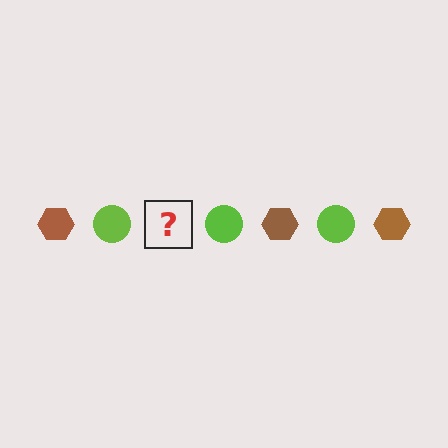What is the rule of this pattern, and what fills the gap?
The rule is that the pattern alternates between brown hexagon and lime circle. The gap should be filled with a brown hexagon.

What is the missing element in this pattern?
The missing element is a brown hexagon.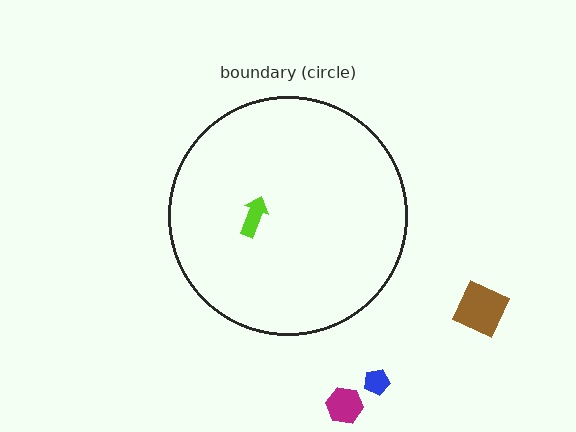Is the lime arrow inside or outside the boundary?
Inside.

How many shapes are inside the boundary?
1 inside, 3 outside.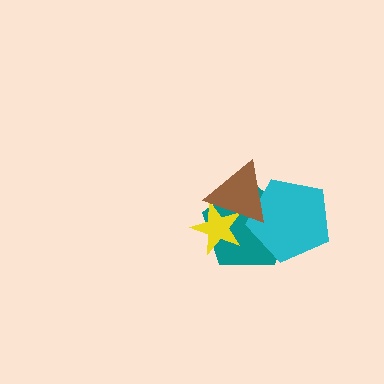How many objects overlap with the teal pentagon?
3 objects overlap with the teal pentagon.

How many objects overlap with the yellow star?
2 objects overlap with the yellow star.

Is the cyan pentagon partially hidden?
Yes, it is partially covered by another shape.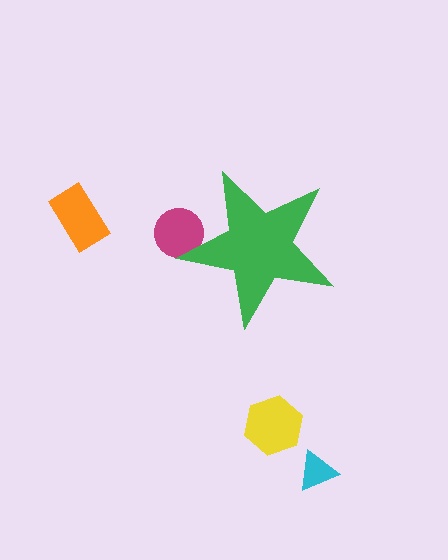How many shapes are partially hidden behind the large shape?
1 shape is partially hidden.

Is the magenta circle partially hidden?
Yes, the magenta circle is partially hidden behind the green star.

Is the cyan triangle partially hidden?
No, the cyan triangle is fully visible.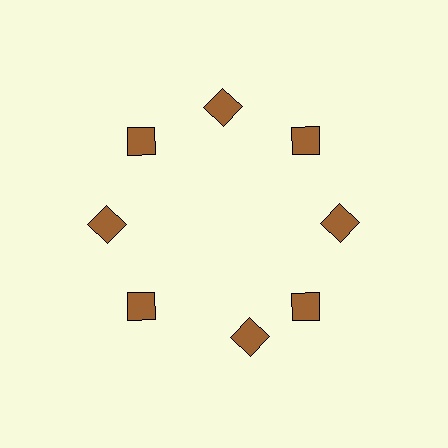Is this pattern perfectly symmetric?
No. The 8 brown diamonds are arranged in a ring, but one element near the 6 o'clock position is rotated out of alignment along the ring, breaking the 8-fold rotational symmetry.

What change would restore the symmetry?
The symmetry would be restored by rotating it back into even spacing with its neighbors so that all 8 diamonds sit at equal angles and equal distance from the center.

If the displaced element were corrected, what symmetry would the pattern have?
It would have 8-fold rotational symmetry — the pattern would map onto itself every 45 degrees.